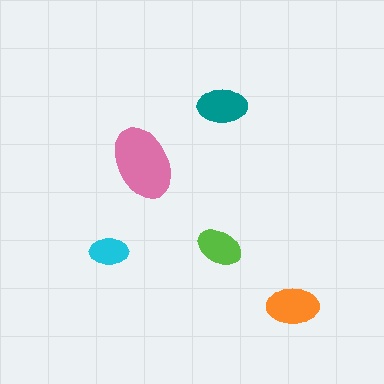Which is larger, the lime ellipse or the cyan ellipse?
The lime one.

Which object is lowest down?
The orange ellipse is bottommost.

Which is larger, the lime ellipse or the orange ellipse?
The orange one.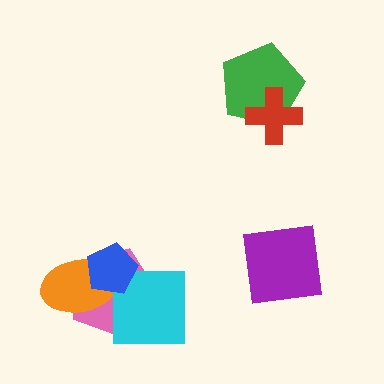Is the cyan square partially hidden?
Yes, it is partially covered by another shape.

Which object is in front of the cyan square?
The blue pentagon is in front of the cyan square.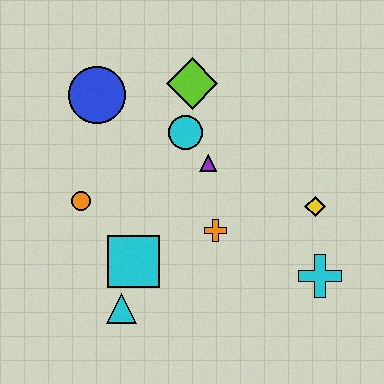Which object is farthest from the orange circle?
The cyan cross is farthest from the orange circle.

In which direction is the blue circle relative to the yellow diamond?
The blue circle is to the left of the yellow diamond.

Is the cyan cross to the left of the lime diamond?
No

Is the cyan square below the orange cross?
Yes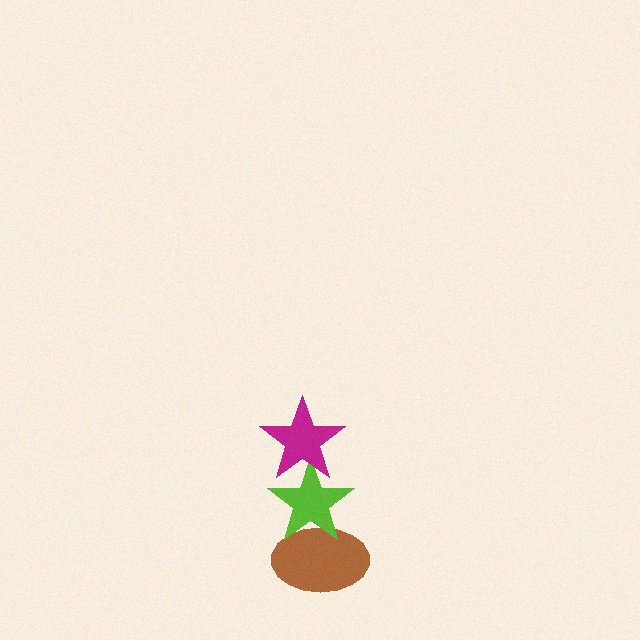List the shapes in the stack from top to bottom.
From top to bottom: the magenta star, the lime star, the brown ellipse.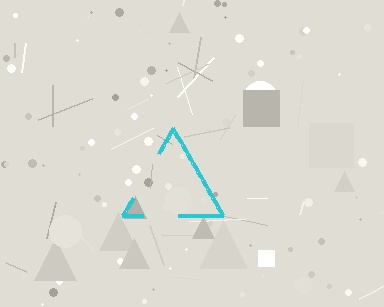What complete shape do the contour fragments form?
The contour fragments form a triangle.